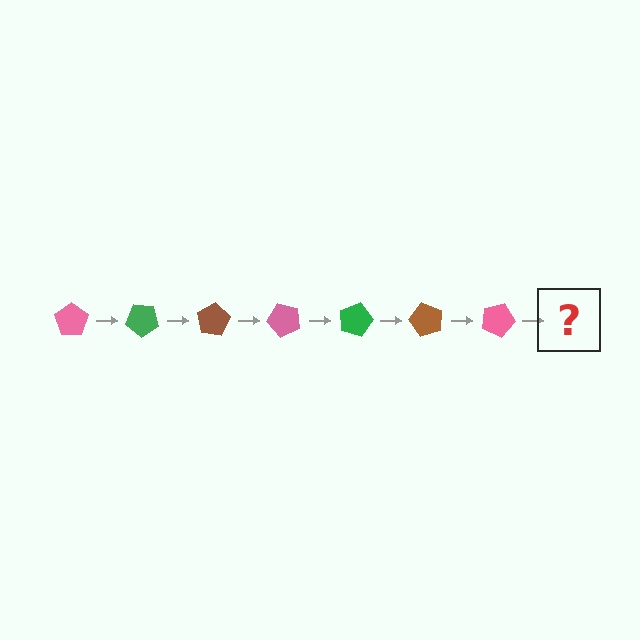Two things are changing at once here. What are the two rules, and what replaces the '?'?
The two rules are that it rotates 40 degrees each step and the color cycles through pink, green, and brown. The '?' should be a green pentagon, rotated 280 degrees from the start.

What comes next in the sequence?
The next element should be a green pentagon, rotated 280 degrees from the start.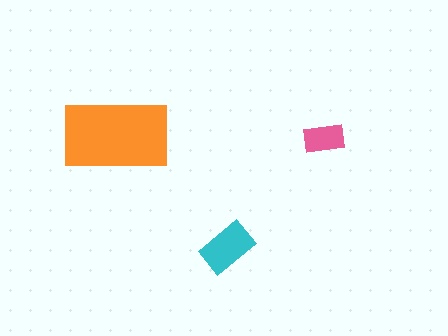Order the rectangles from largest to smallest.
the orange one, the cyan one, the pink one.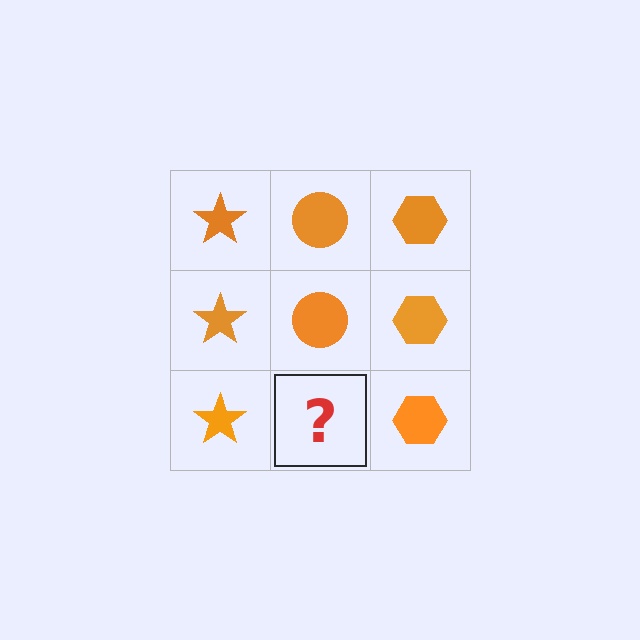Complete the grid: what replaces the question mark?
The question mark should be replaced with an orange circle.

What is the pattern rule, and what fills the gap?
The rule is that each column has a consistent shape. The gap should be filled with an orange circle.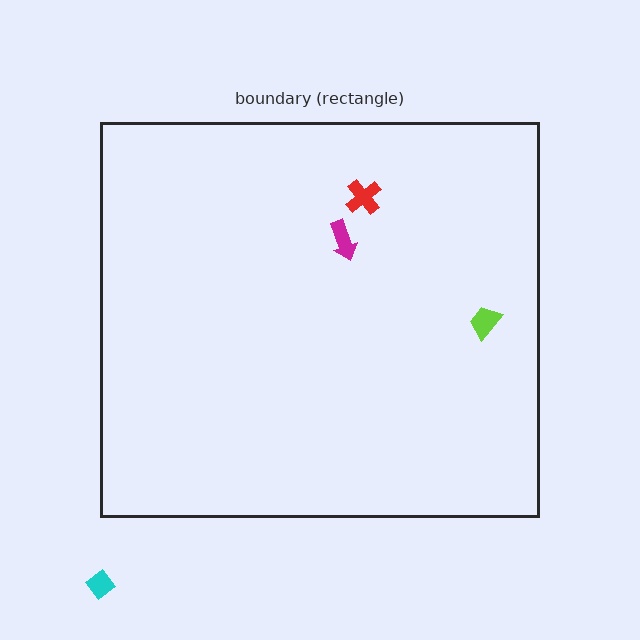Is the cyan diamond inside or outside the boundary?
Outside.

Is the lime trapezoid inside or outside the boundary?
Inside.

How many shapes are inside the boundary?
3 inside, 1 outside.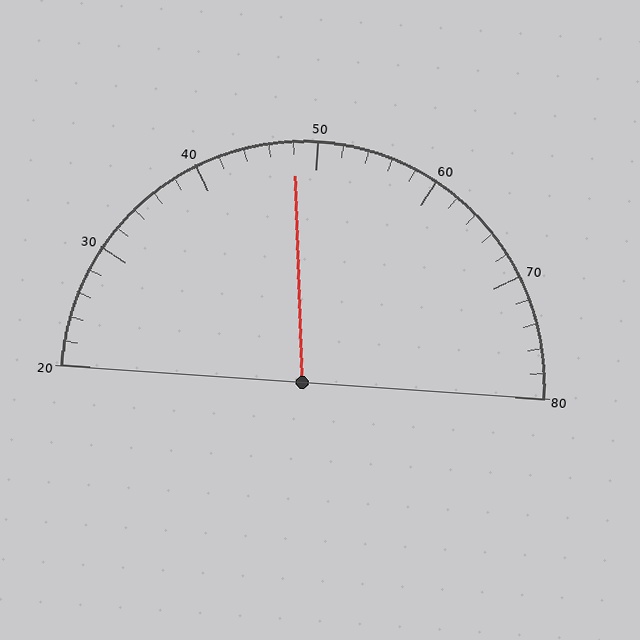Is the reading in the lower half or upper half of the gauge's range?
The reading is in the lower half of the range (20 to 80).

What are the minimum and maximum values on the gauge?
The gauge ranges from 20 to 80.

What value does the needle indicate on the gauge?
The needle indicates approximately 48.